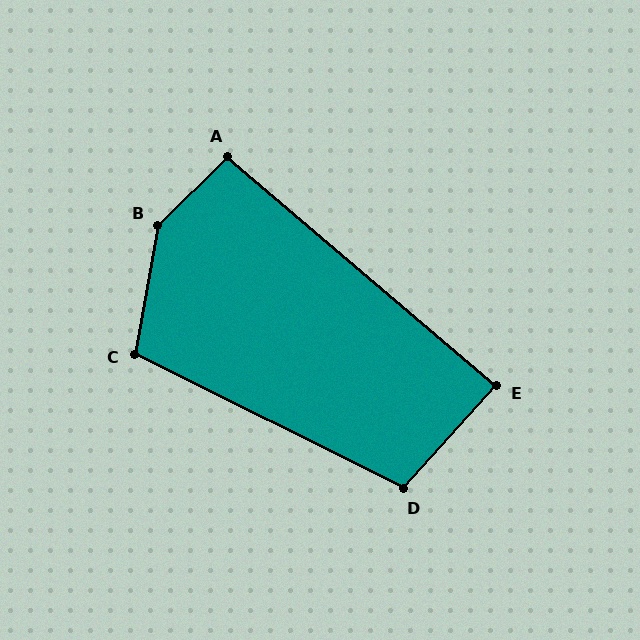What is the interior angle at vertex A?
Approximately 95 degrees (approximately right).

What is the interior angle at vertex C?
Approximately 107 degrees (obtuse).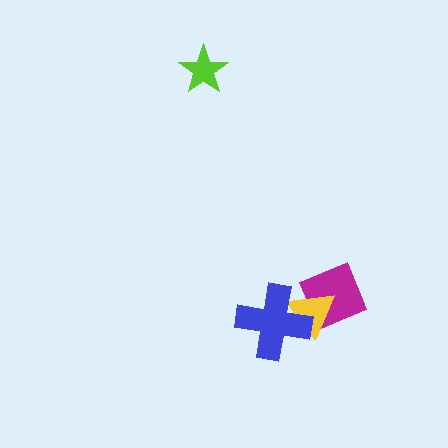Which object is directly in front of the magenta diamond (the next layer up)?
The yellow triangle is directly in front of the magenta diamond.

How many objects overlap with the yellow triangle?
2 objects overlap with the yellow triangle.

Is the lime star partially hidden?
No, no other shape covers it.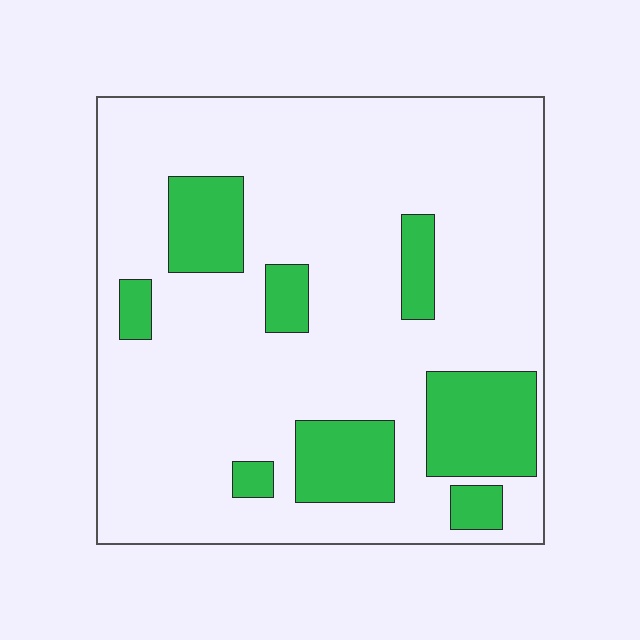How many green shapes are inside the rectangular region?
8.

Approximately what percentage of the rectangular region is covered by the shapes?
Approximately 20%.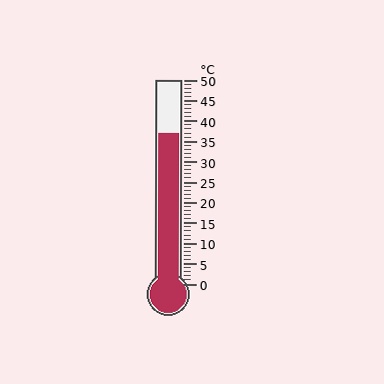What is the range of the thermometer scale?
The thermometer scale ranges from 0°C to 50°C.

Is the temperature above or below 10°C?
The temperature is above 10°C.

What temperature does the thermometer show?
The thermometer shows approximately 37°C.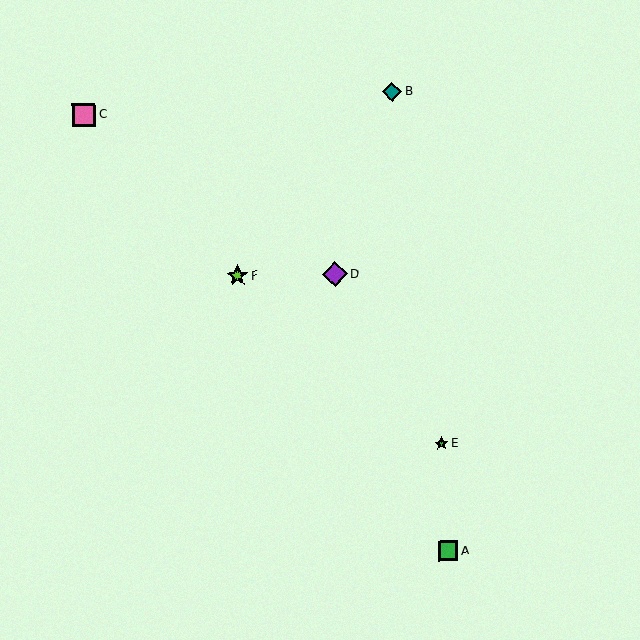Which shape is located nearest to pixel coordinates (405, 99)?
The teal diamond (labeled B) at (392, 92) is nearest to that location.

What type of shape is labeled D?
Shape D is a purple diamond.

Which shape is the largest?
The purple diamond (labeled D) is the largest.